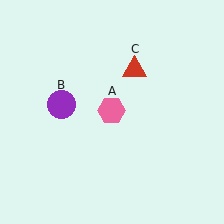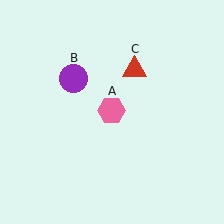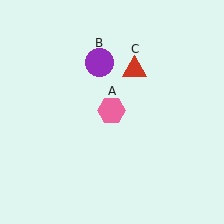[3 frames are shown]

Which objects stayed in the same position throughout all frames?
Pink hexagon (object A) and red triangle (object C) remained stationary.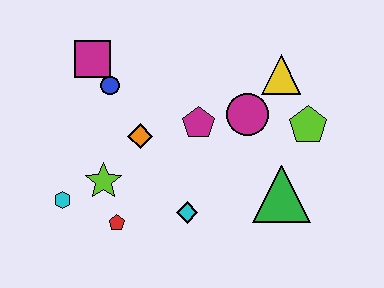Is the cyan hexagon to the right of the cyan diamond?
No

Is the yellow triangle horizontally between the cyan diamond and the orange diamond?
No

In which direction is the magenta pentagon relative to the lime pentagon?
The magenta pentagon is to the left of the lime pentagon.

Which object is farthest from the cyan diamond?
The magenta square is farthest from the cyan diamond.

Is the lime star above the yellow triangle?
No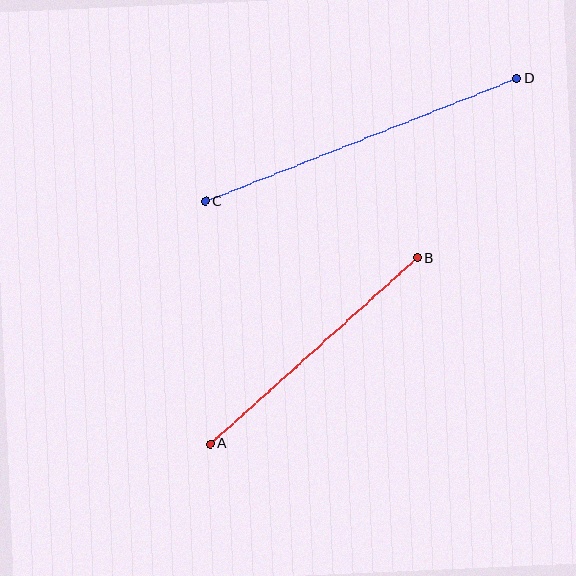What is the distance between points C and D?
The distance is approximately 335 pixels.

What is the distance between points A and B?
The distance is approximately 278 pixels.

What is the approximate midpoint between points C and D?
The midpoint is at approximately (361, 140) pixels.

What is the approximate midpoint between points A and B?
The midpoint is at approximately (313, 351) pixels.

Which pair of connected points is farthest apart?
Points C and D are farthest apart.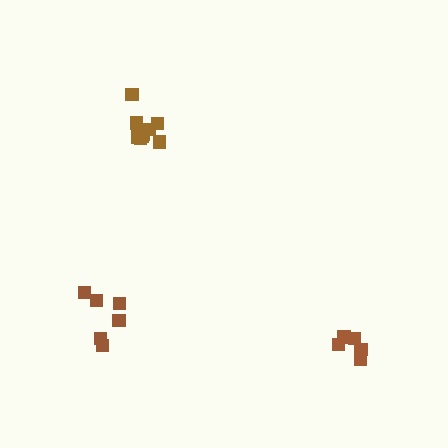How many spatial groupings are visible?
There are 3 spatial groupings.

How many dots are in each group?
Group 1: 10 dots, Group 2: 5 dots, Group 3: 6 dots (21 total).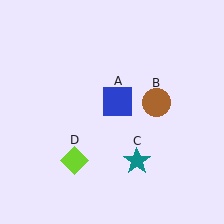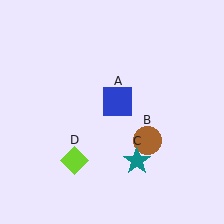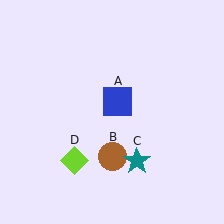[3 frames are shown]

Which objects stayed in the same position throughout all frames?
Blue square (object A) and teal star (object C) and lime diamond (object D) remained stationary.